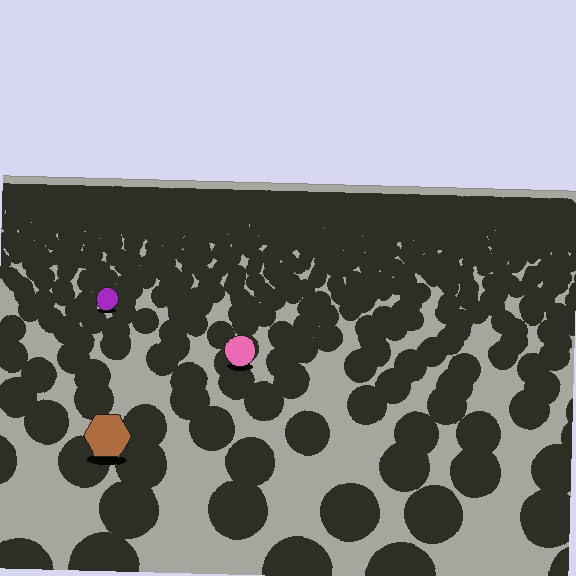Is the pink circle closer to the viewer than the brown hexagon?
No. The brown hexagon is closer — you can tell from the texture gradient: the ground texture is coarser near it.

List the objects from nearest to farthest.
From nearest to farthest: the brown hexagon, the pink circle, the purple circle.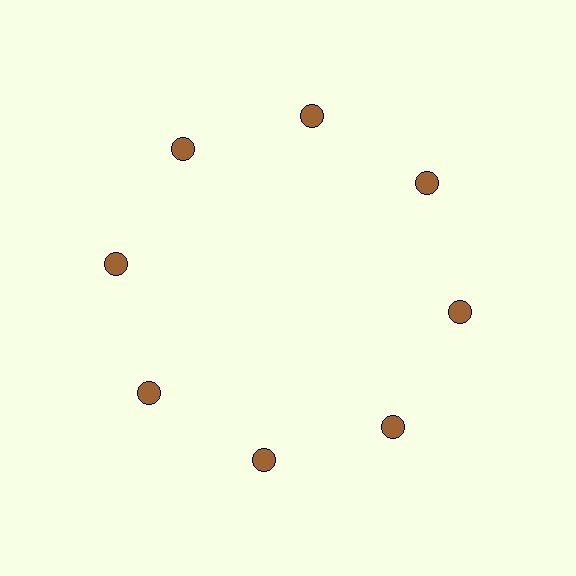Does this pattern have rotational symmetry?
Yes, this pattern has 8-fold rotational symmetry. It looks the same after rotating 45 degrees around the center.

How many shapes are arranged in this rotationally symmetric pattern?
There are 8 shapes, arranged in 8 groups of 1.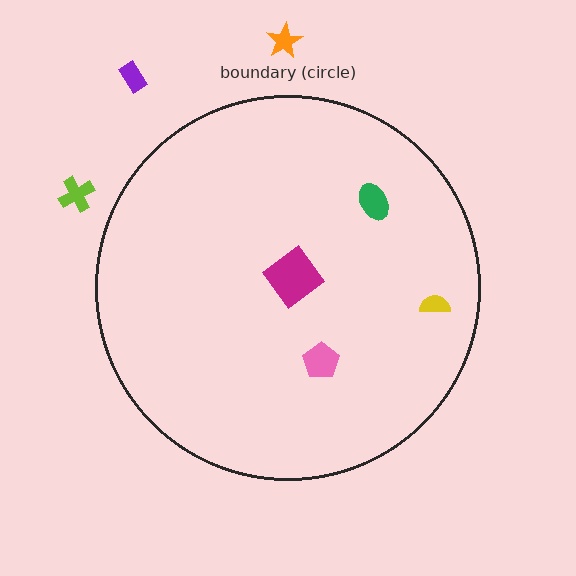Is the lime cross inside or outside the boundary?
Outside.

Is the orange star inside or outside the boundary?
Outside.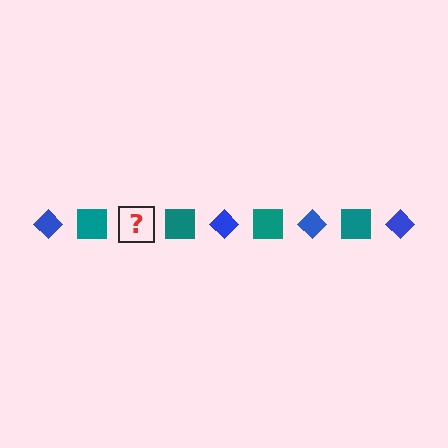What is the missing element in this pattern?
The missing element is a blue diamond.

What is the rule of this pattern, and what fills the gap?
The rule is that the pattern alternates between blue diamond and teal square. The gap should be filled with a blue diamond.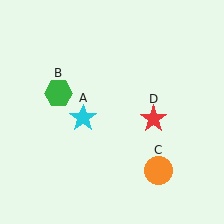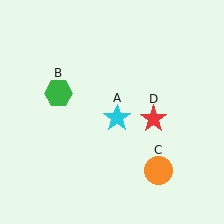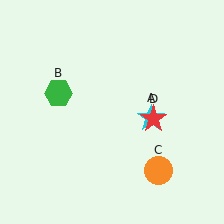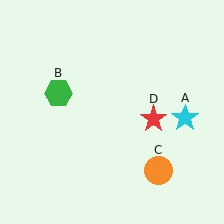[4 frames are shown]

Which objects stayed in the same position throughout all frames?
Green hexagon (object B) and orange circle (object C) and red star (object D) remained stationary.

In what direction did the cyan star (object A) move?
The cyan star (object A) moved right.